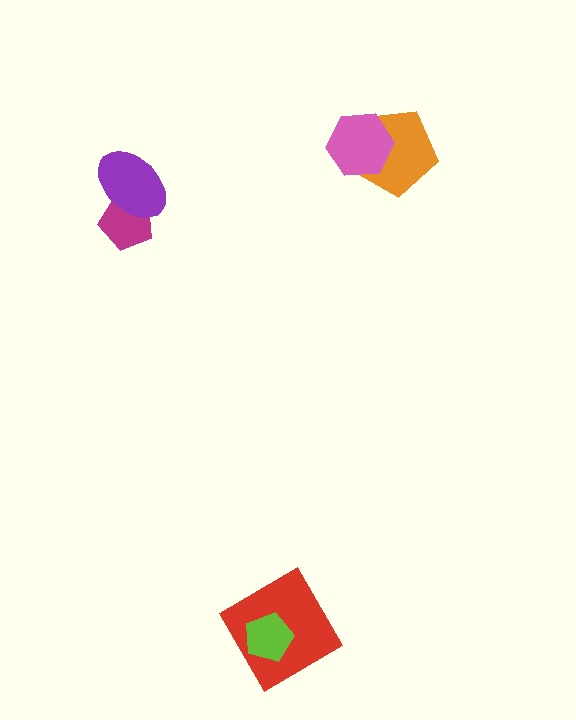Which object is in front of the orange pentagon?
The pink hexagon is in front of the orange pentagon.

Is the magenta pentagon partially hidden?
Yes, it is partially covered by another shape.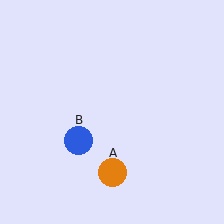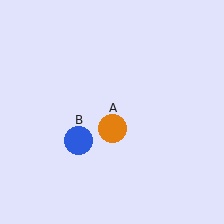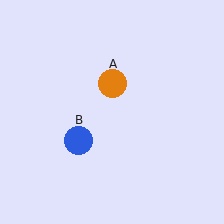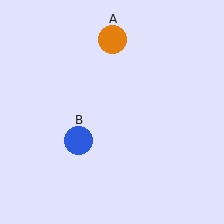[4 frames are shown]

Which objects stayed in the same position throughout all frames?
Blue circle (object B) remained stationary.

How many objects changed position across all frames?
1 object changed position: orange circle (object A).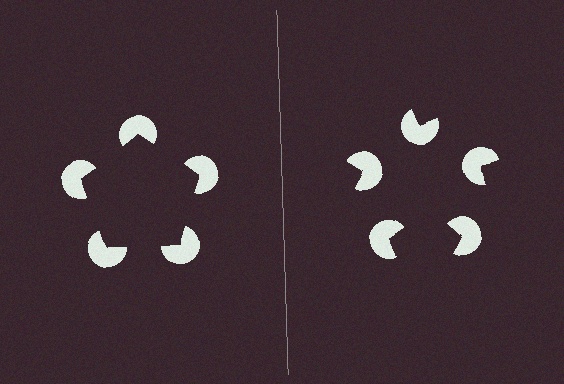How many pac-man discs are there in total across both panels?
10 — 5 on each side.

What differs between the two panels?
The pac-man discs are positioned identically on both sides; only the wedge orientations differ. On the left they align to a pentagon; on the right they are misaligned.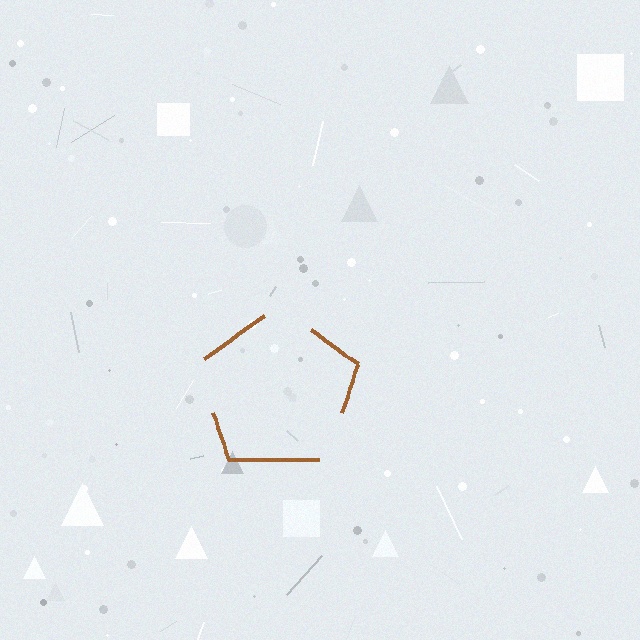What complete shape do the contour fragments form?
The contour fragments form a pentagon.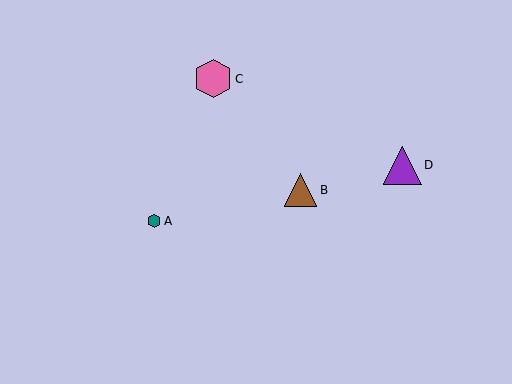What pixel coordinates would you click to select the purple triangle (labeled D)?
Click at (402, 165) to select the purple triangle D.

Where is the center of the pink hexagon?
The center of the pink hexagon is at (213, 79).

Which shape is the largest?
The pink hexagon (labeled C) is the largest.